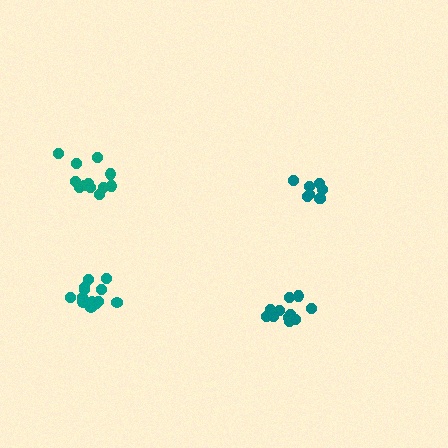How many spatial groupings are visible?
There are 4 spatial groupings.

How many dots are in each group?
Group 1: 12 dots, Group 2: 14 dots, Group 3: 11 dots, Group 4: 8 dots (45 total).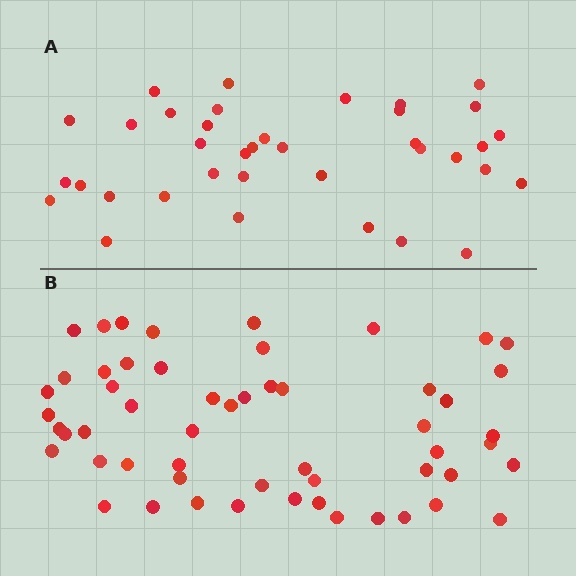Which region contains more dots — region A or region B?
Region B (the bottom region) has more dots.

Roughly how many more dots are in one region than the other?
Region B has approximately 20 more dots than region A.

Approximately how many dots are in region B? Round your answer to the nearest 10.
About 60 dots. (The exact count is 55, which rounds to 60.)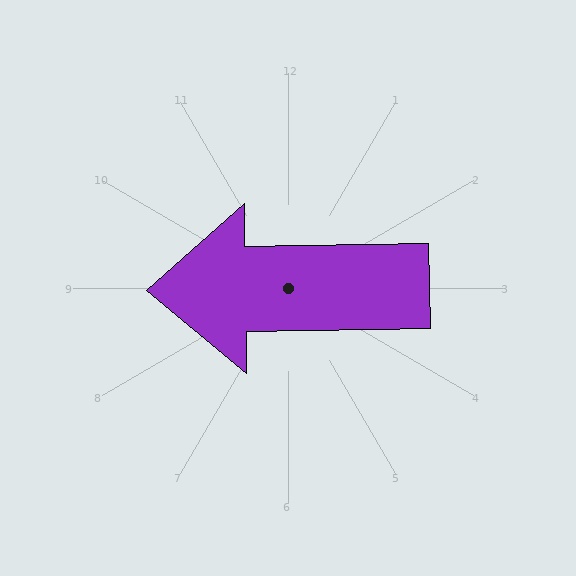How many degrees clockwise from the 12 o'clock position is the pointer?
Approximately 269 degrees.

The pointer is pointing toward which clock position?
Roughly 9 o'clock.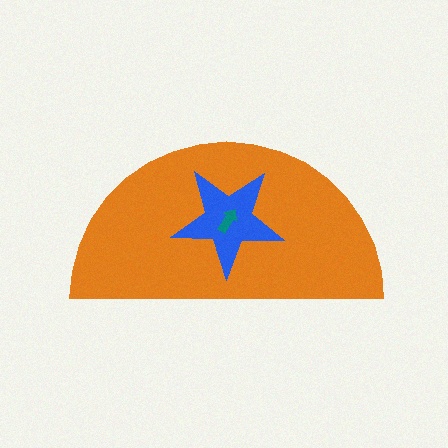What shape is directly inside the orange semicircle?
The blue star.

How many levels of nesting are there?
3.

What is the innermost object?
The teal arrow.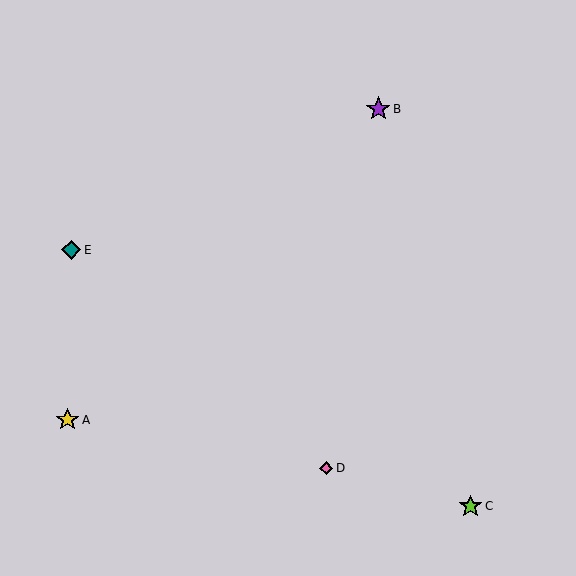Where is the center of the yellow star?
The center of the yellow star is at (67, 420).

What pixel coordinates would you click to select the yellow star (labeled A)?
Click at (67, 420) to select the yellow star A.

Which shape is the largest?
The purple star (labeled B) is the largest.